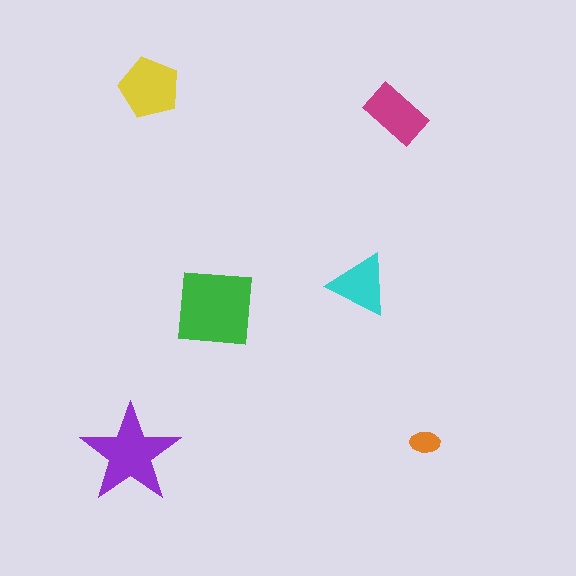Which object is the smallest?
The orange ellipse.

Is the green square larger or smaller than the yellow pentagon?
Larger.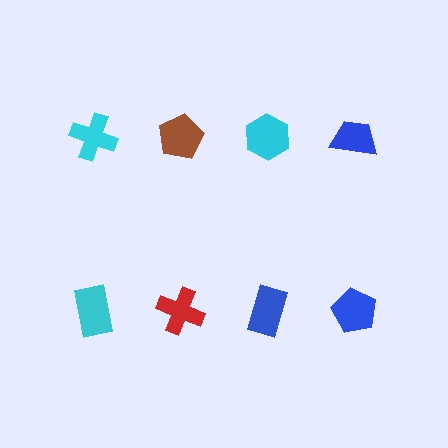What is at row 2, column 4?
A blue pentagon.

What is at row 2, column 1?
A cyan rectangle.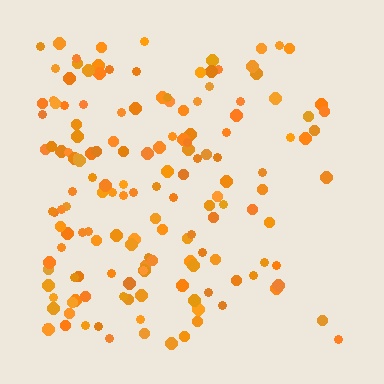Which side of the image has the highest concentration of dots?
The left.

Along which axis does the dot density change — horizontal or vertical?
Horizontal.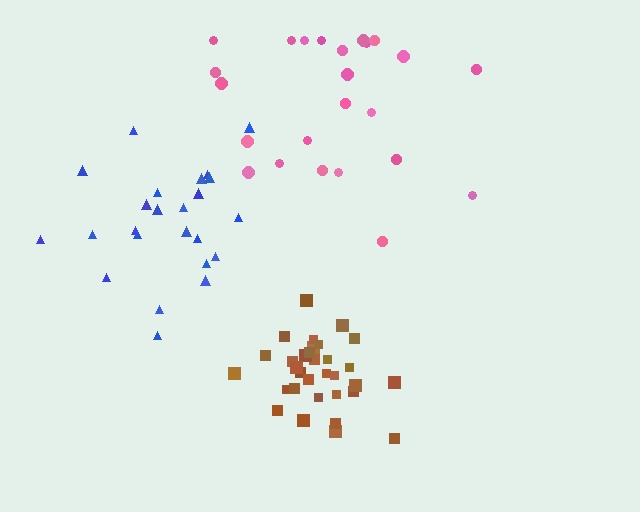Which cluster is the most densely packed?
Brown.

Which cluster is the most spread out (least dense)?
Pink.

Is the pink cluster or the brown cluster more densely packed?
Brown.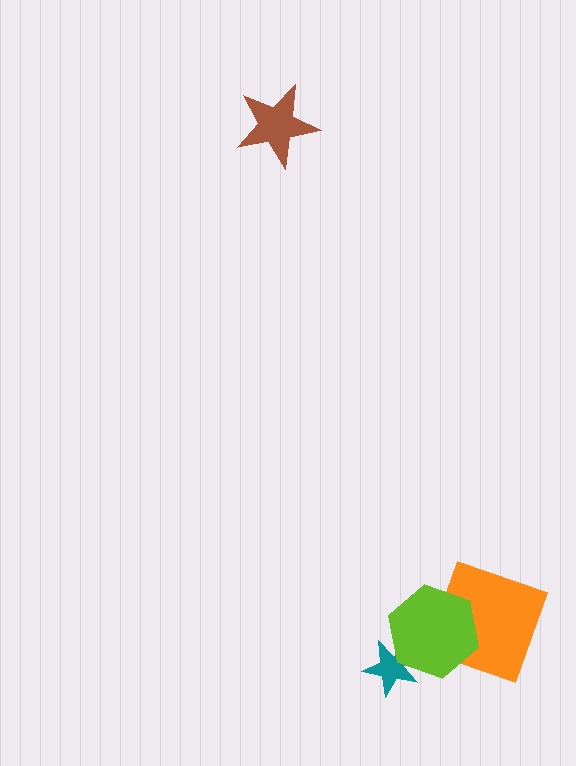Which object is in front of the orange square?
The lime hexagon is in front of the orange square.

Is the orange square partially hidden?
Yes, it is partially covered by another shape.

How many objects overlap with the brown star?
0 objects overlap with the brown star.